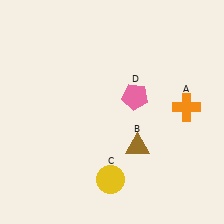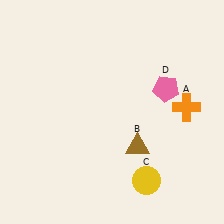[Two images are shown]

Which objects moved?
The objects that moved are: the yellow circle (C), the pink pentagon (D).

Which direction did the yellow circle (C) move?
The yellow circle (C) moved right.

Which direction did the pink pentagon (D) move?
The pink pentagon (D) moved right.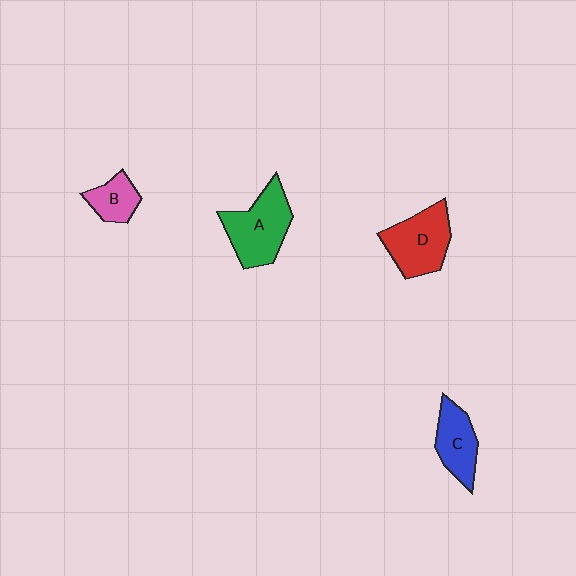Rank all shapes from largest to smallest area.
From largest to smallest: A (green), D (red), C (blue), B (pink).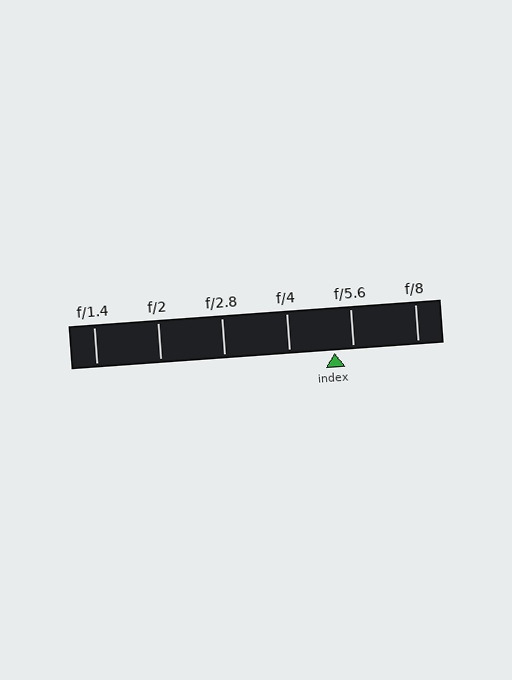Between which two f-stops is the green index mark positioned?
The index mark is between f/4 and f/5.6.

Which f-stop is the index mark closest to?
The index mark is closest to f/5.6.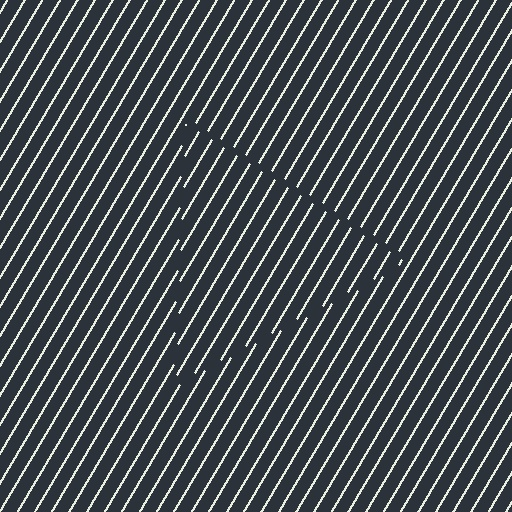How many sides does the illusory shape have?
3 sides — the line-ends trace a triangle.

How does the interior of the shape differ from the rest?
The interior of the shape contains the same grating, shifted by half a period — the contour is defined by the phase discontinuity where line-ends from the inner and outer gratings abut.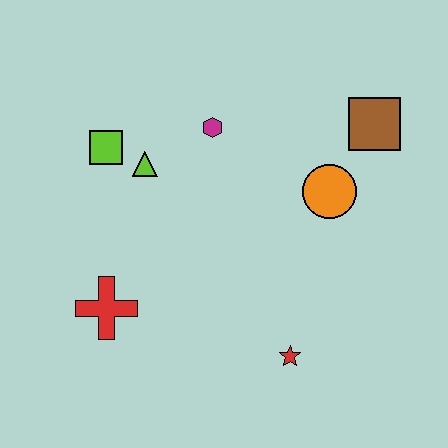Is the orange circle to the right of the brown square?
No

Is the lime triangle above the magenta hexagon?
No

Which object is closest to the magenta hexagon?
The lime triangle is closest to the magenta hexagon.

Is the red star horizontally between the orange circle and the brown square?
No